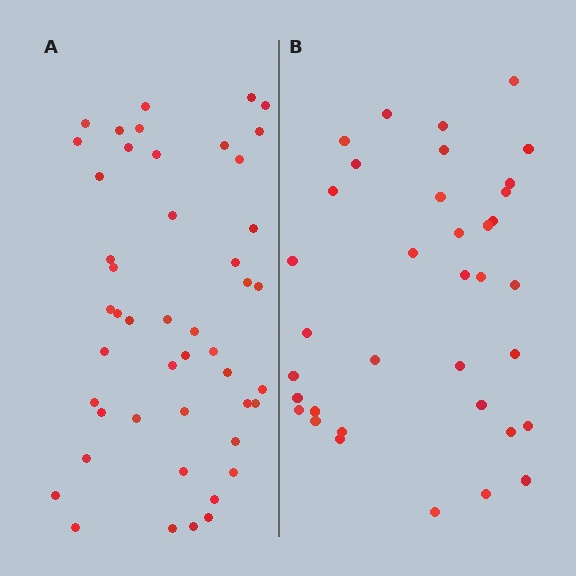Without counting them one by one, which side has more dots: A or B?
Region A (the left region) has more dots.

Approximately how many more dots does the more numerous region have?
Region A has roughly 12 or so more dots than region B.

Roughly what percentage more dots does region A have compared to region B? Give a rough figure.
About 30% more.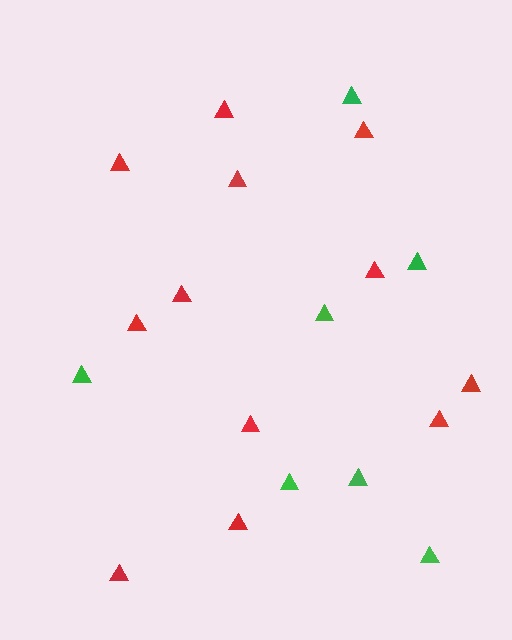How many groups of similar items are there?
There are 2 groups: one group of green triangles (7) and one group of red triangles (12).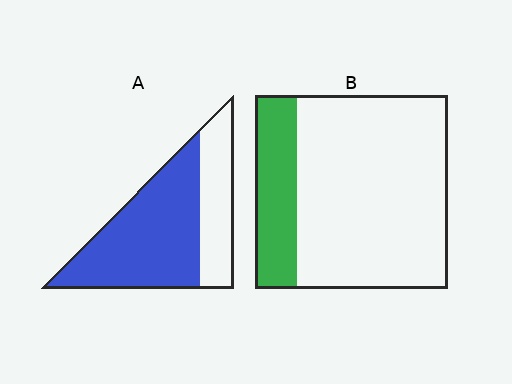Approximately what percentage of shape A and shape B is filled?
A is approximately 70% and B is approximately 20%.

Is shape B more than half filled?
No.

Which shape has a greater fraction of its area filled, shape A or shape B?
Shape A.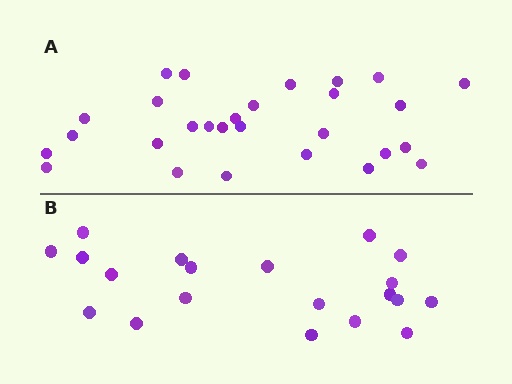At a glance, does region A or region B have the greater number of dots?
Region A (the top region) has more dots.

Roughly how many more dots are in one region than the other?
Region A has roughly 8 or so more dots than region B.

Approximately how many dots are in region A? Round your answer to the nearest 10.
About 30 dots. (The exact count is 28, which rounds to 30.)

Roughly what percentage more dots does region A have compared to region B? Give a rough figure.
About 40% more.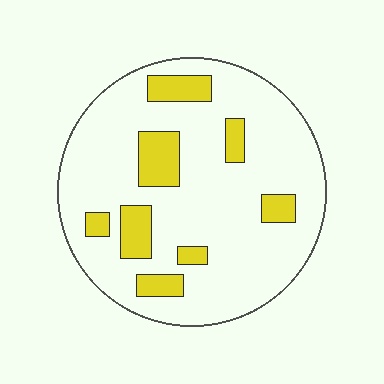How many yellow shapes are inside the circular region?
8.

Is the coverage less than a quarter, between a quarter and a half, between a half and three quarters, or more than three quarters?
Less than a quarter.